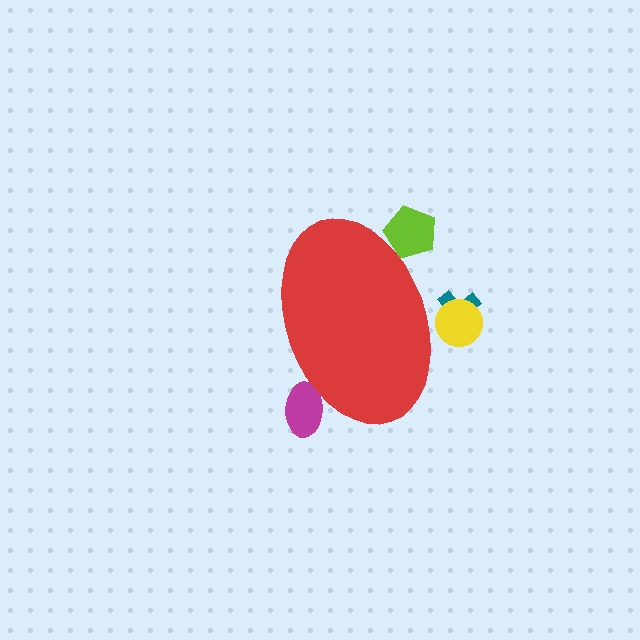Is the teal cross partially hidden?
Yes, the teal cross is partially hidden behind the red ellipse.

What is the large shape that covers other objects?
A red ellipse.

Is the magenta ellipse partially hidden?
Yes, the magenta ellipse is partially hidden behind the red ellipse.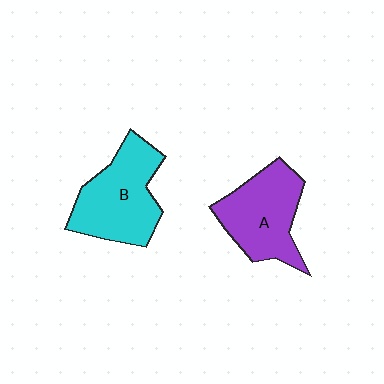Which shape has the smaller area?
Shape A (purple).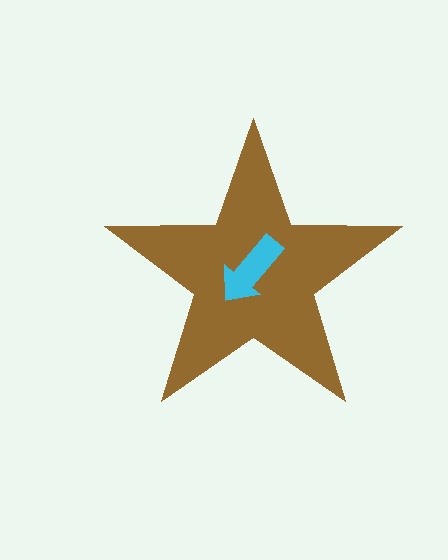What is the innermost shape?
The cyan arrow.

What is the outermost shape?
The brown star.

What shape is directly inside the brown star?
The cyan arrow.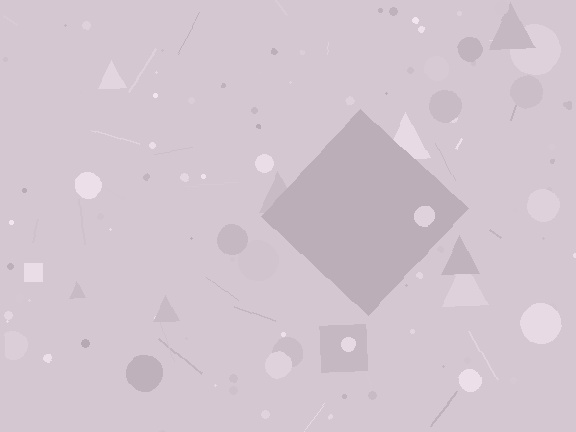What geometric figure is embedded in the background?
A diamond is embedded in the background.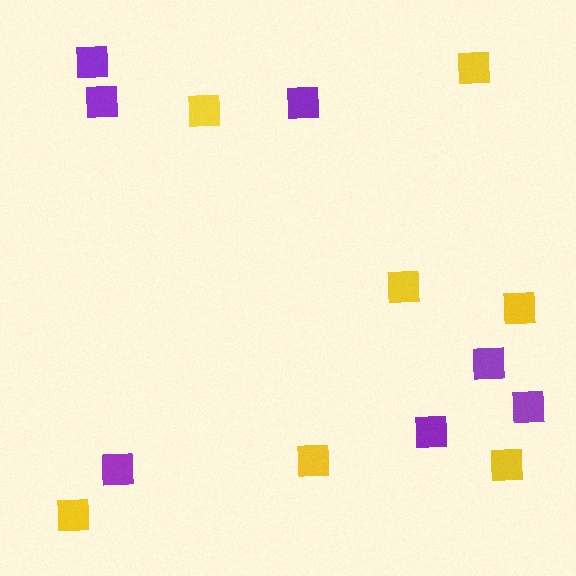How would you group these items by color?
There are 2 groups: one group of purple squares (7) and one group of yellow squares (7).